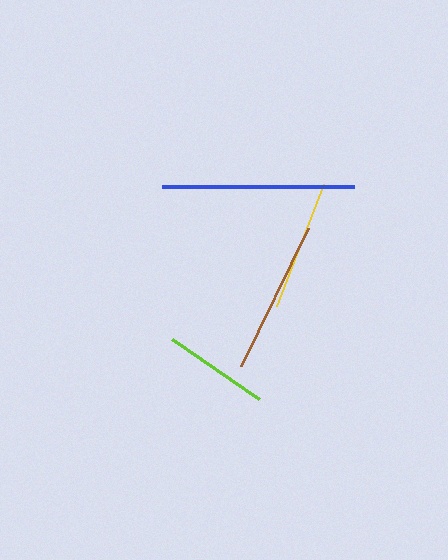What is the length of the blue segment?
The blue segment is approximately 192 pixels long.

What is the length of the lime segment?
The lime segment is approximately 105 pixels long.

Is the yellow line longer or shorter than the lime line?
The yellow line is longer than the lime line.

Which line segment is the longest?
The blue line is the longest at approximately 192 pixels.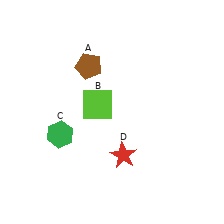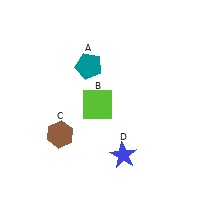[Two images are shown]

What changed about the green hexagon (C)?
In Image 1, C is green. In Image 2, it changed to brown.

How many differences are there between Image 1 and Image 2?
There are 3 differences between the two images.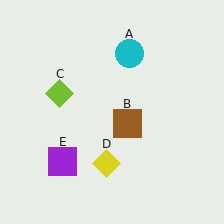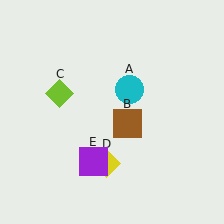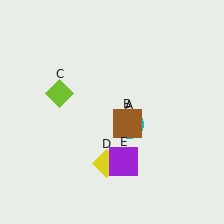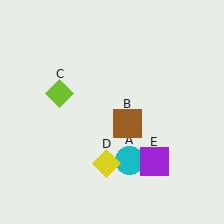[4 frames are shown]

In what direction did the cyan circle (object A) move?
The cyan circle (object A) moved down.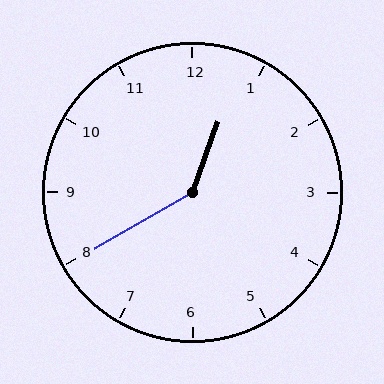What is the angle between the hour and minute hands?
Approximately 140 degrees.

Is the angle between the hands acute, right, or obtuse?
It is obtuse.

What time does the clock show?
12:40.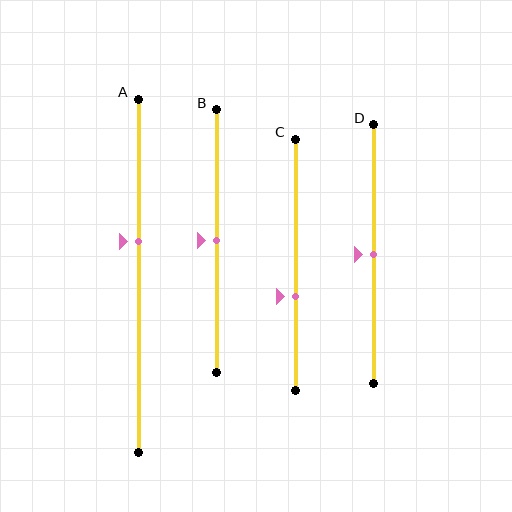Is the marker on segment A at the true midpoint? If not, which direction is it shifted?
No, the marker on segment A is shifted upward by about 10% of the segment length.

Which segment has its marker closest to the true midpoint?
Segment B has its marker closest to the true midpoint.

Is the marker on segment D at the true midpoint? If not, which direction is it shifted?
Yes, the marker on segment D is at the true midpoint.